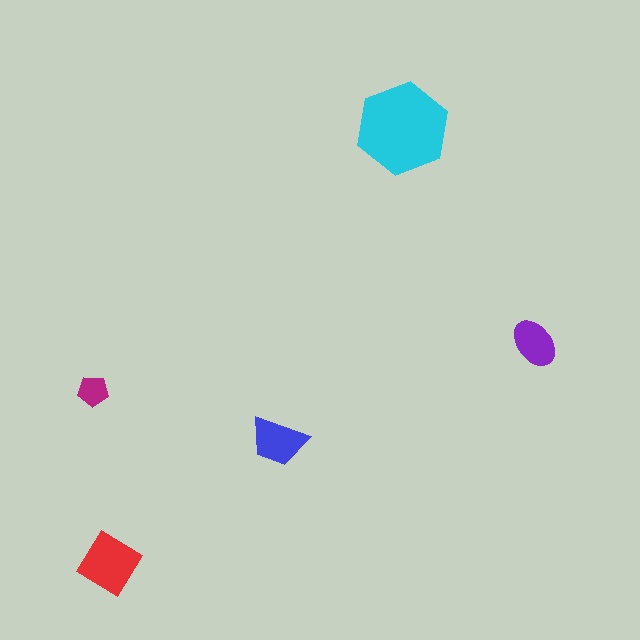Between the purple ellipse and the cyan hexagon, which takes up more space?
The cyan hexagon.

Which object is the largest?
The cyan hexagon.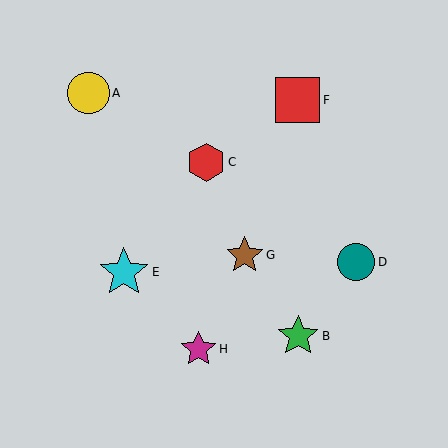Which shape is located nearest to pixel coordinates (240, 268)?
The brown star (labeled G) at (245, 255) is nearest to that location.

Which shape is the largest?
The cyan star (labeled E) is the largest.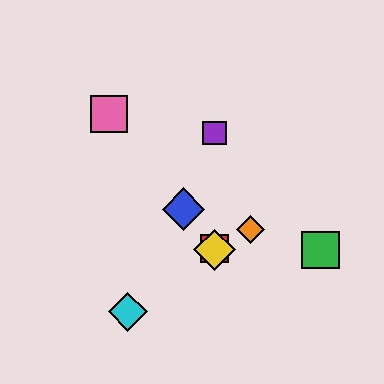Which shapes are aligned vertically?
The red square, the yellow diamond, the purple square are aligned vertically.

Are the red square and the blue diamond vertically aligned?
No, the red square is at x≈214 and the blue diamond is at x≈184.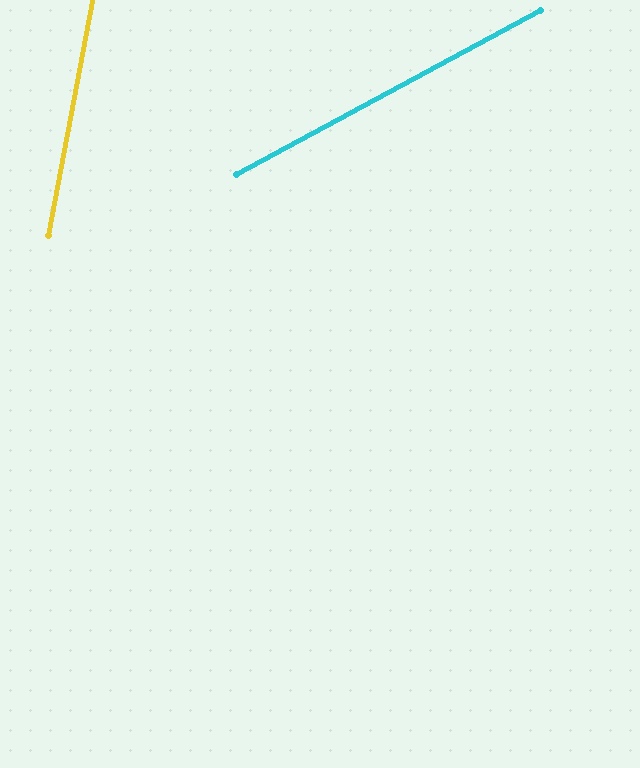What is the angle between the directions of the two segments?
Approximately 51 degrees.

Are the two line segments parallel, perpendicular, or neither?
Neither parallel nor perpendicular — they differ by about 51°.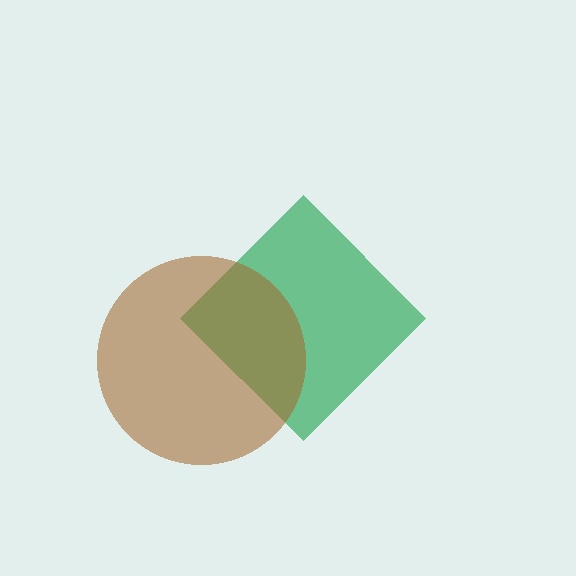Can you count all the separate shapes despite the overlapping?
Yes, there are 2 separate shapes.